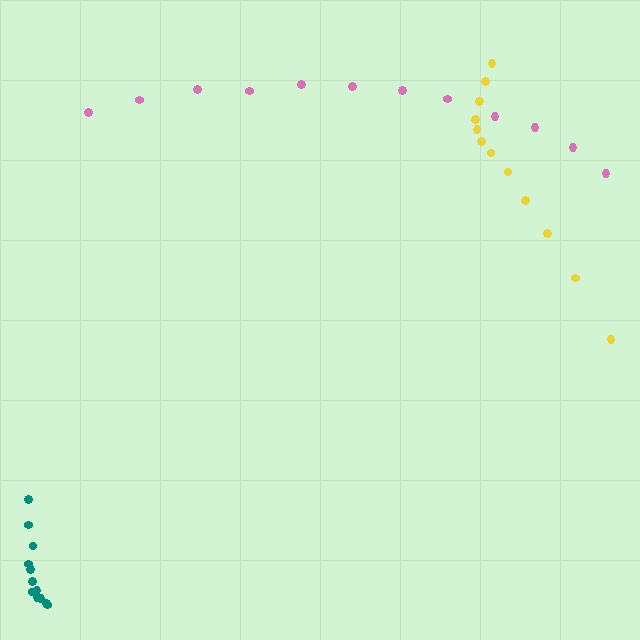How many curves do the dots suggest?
There are 3 distinct paths.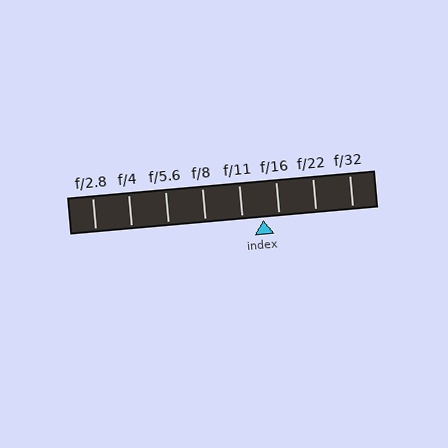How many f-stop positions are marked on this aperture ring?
There are 8 f-stop positions marked.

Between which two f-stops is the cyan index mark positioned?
The index mark is between f/11 and f/16.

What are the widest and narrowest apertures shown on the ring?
The widest aperture shown is f/2.8 and the narrowest is f/32.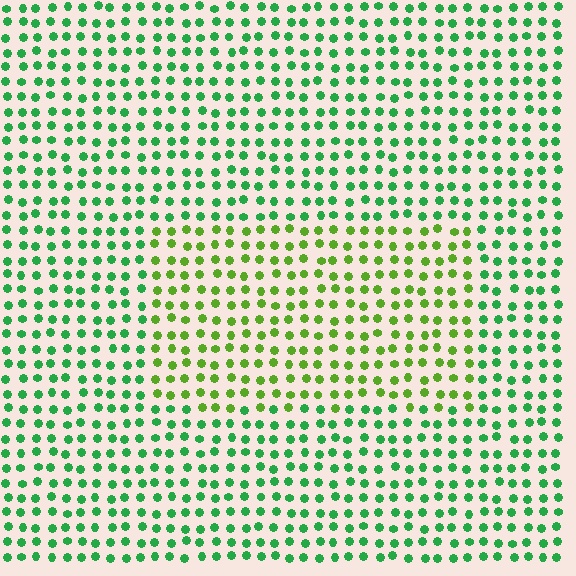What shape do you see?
I see a rectangle.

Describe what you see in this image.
The image is filled with small green elements in a uniform arrangement. A rectangle-shaped region is visible where the elements are tinted to a slightly different hue, forming a subtle color boundary.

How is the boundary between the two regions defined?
The boundary is defined purely by a slight shift in hue (about 38 degrees). Spacing, size, and orientation are identical on both sides.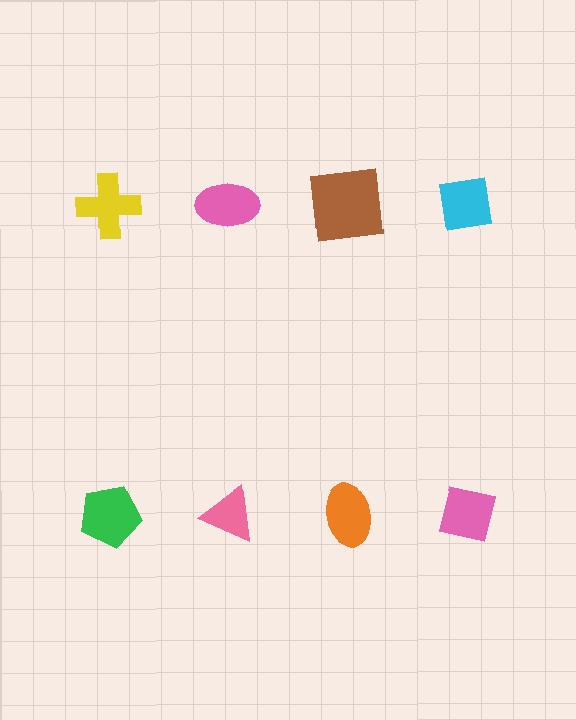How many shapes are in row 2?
4 shapes.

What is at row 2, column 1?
A green pentagon.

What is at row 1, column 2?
A pink ellipse.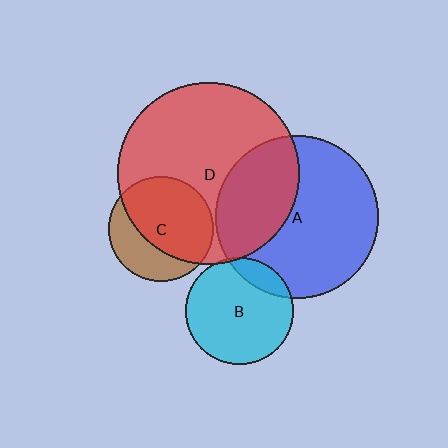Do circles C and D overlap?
Yes.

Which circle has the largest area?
Circle D (red).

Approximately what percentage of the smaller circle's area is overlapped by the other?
Approximately 65%.